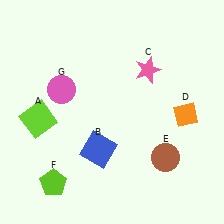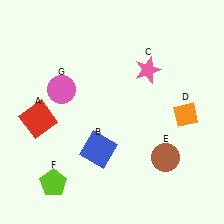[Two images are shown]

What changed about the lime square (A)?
In Image 1, A is lime. In Image 2, it changed to red.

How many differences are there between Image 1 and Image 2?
There is 1 difference between the two images.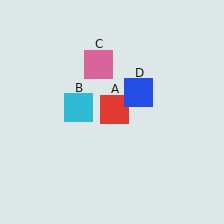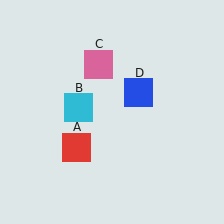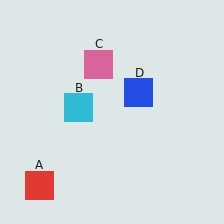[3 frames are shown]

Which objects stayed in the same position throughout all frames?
Cyan square (object B) and pink square (object C) and blue square (object D) remained stationary.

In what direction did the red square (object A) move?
The red square (object A) moved down and to the left.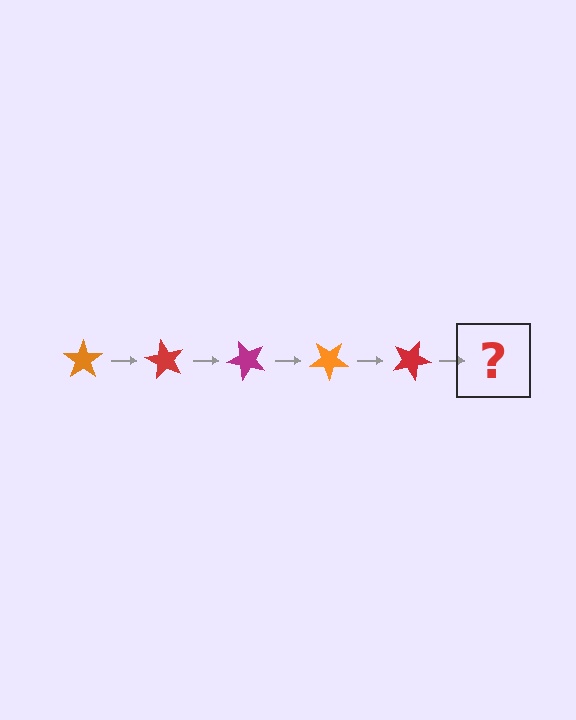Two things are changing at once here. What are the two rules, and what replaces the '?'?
The two rules are that it rotates 60 degrees each step and the color cycles through orange, red, and magenta. The '?' should be a magenta star, rotated 300 degrees from the start.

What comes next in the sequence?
The next element should be a magenta star, rotated 300 degrees from the start.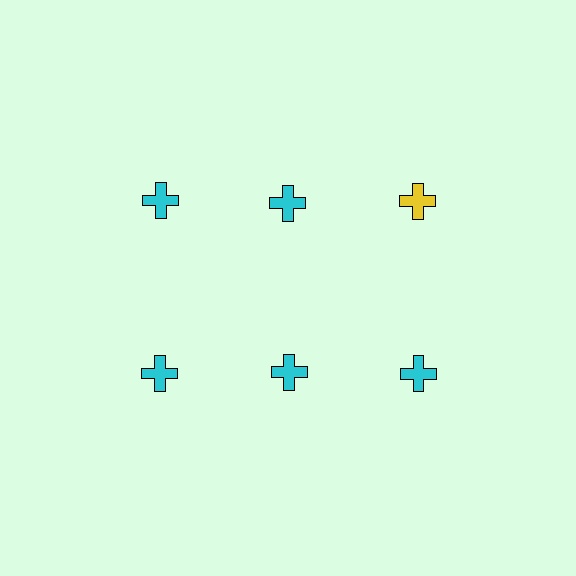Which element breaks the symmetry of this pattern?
The yellow cross in the top row, center column breaks the symmetry. All other shapes are cyan crosses.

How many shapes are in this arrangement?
There are 6 shapes arranged in a grid pattern.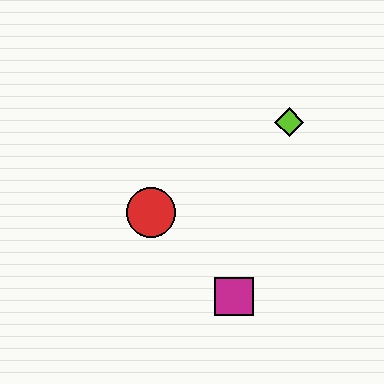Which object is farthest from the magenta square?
The lime diamond is farthest from the magenta square.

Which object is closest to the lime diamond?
The red circle is closest to the lime diamond.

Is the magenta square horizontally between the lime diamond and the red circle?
Yes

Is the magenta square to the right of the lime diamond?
No